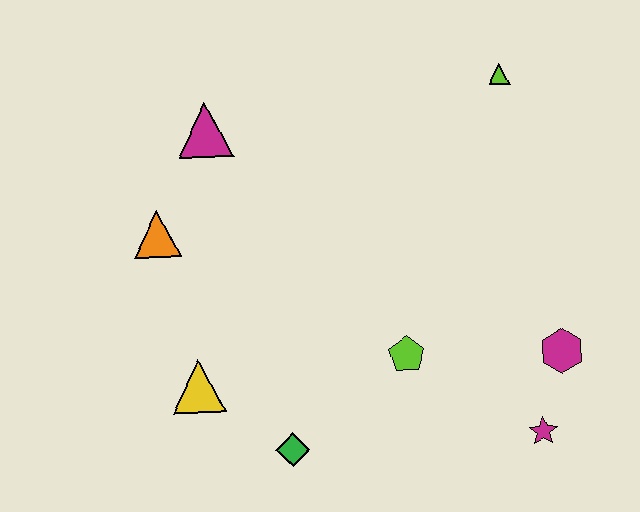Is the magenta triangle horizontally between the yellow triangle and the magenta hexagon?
Yes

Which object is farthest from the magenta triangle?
The magenta star is farthest from the magenta triangle.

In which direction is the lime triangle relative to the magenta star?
The lime triangle is above the magenta star.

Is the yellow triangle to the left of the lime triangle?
Yes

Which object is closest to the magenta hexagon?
The magenta star is closest to the magenta hexagon.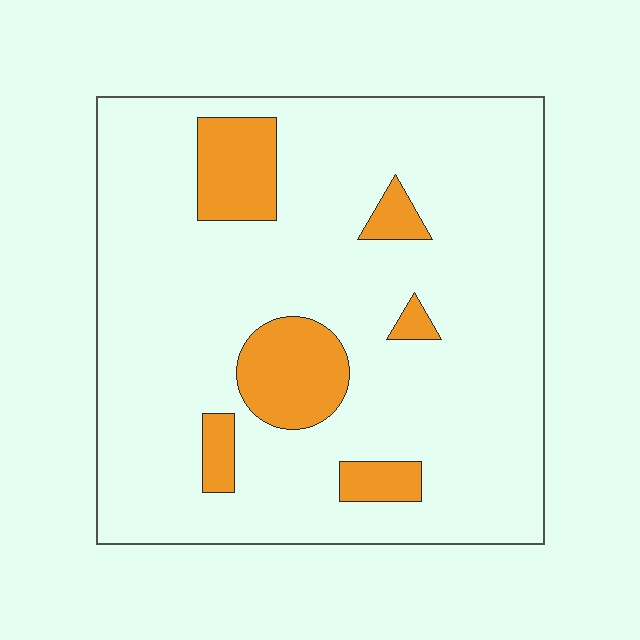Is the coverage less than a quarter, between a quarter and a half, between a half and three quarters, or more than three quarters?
Less than a quarter.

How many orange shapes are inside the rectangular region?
6.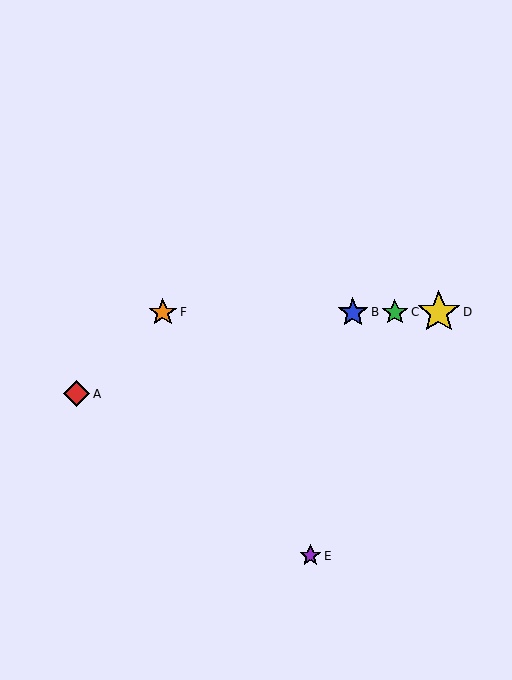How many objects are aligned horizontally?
4 objects (B, C, D, F) are aligned horizontally.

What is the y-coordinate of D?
Object D is at y≈312.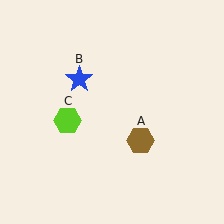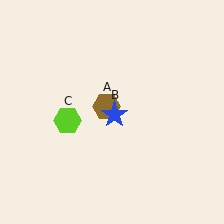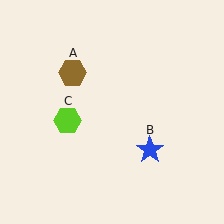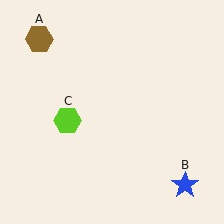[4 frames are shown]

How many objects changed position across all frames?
2 objects changed position: brown hexagon (object A), blue star (object B).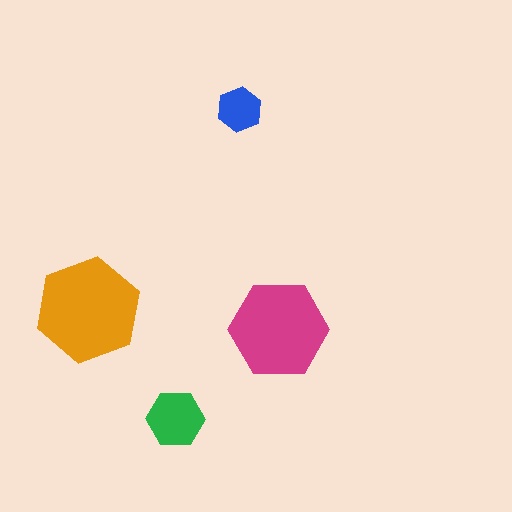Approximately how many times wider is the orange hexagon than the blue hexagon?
About 2.5 times wider.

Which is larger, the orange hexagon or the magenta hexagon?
The orange one.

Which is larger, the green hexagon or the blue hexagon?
The green one.